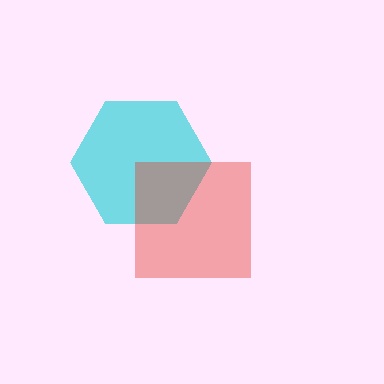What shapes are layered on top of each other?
The layered shapes are: a cyan hexagon, a red square.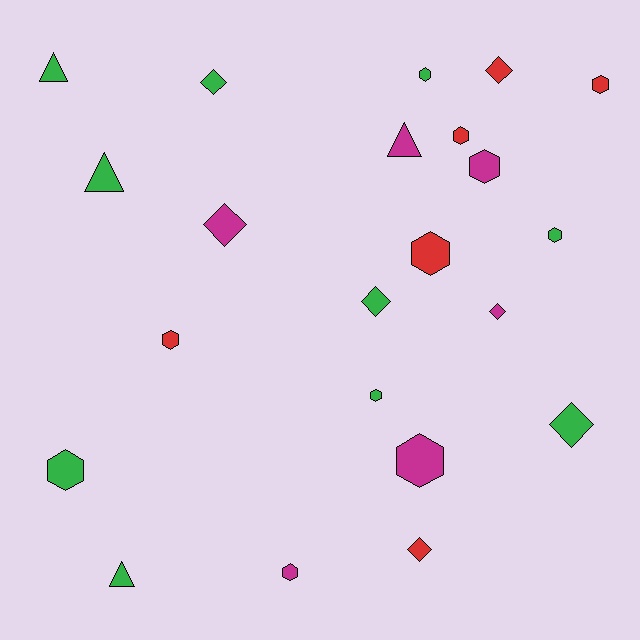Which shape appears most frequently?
Hexagon, with 11 objects.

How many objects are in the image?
There are 22 objects.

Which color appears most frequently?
Green, with 10 objects.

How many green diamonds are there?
There are 3 green diamonds.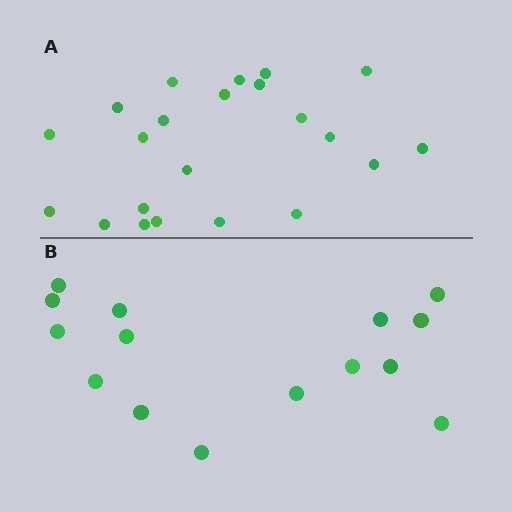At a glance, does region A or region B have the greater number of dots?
Region A (the top region) has more dots.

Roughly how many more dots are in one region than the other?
Region A has roughly 8 or so more dots than region B.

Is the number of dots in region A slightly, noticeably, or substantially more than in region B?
Region A has substantially more. The ratio is roughly 1.5 to 1.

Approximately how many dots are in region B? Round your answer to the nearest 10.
About 20 dots. (The exact count is 15, which rounds to 20.)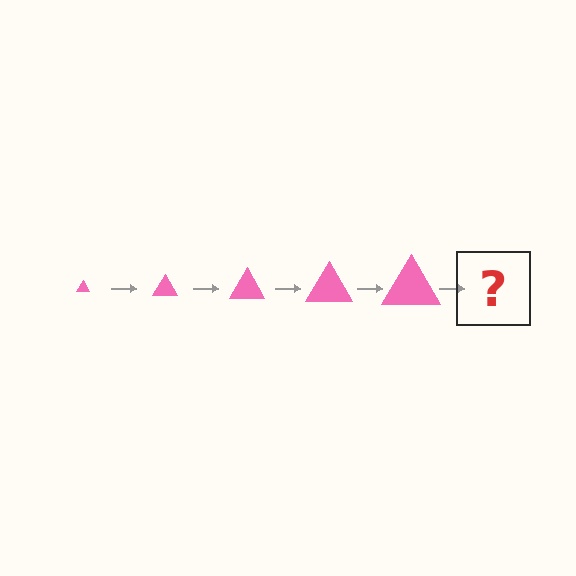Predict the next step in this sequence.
The next step is a pink triangle, larger than the previous one.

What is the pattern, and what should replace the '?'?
The pattern is that the triangle gets progressively larger each step. The '?' should be a pink triangle, larger than the previous one.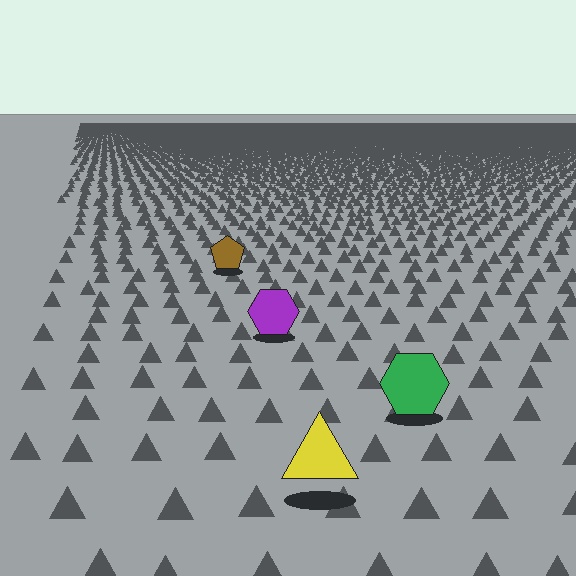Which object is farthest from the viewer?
The brown pentagon is farthest from the viewer. It appears smaller and the ground texture around it is denser.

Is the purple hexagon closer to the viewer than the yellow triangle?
No. The yellow triangle is closer — you can tell from the texture gradient: the ground texture is coarser near it.